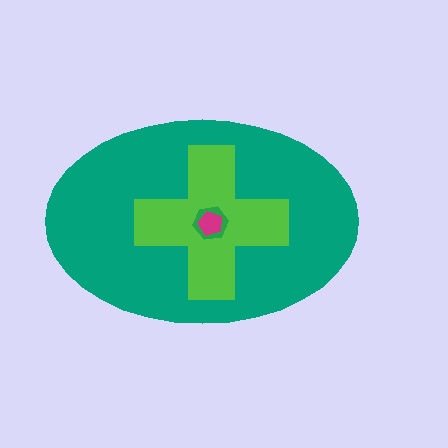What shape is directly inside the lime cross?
The green hexagon.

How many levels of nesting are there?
4.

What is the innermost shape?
The magenta pentagon.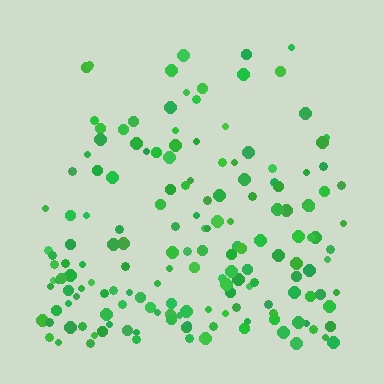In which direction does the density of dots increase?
From top to bottom, with the bottom side densest.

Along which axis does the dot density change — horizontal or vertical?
Vertical.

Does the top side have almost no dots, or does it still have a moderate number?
Still a moderate number, just noticeably fewer than the bottom.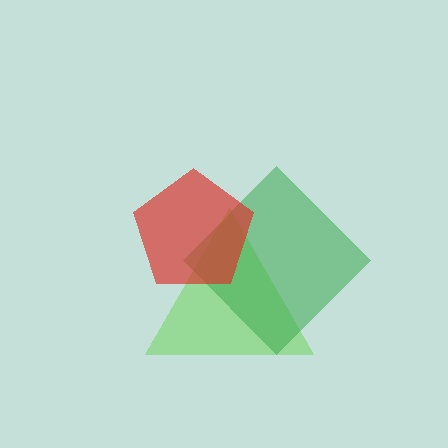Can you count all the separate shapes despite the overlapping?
Yes, there are 3 separate shapes.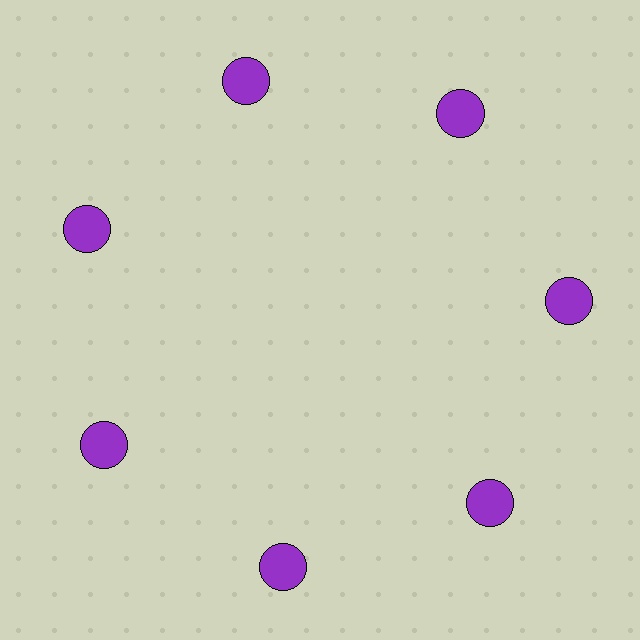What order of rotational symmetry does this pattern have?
This pattern has 7-fold rotational symmetry.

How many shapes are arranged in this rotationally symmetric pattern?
There are 7 shapes, arranged in 7 groups of 1.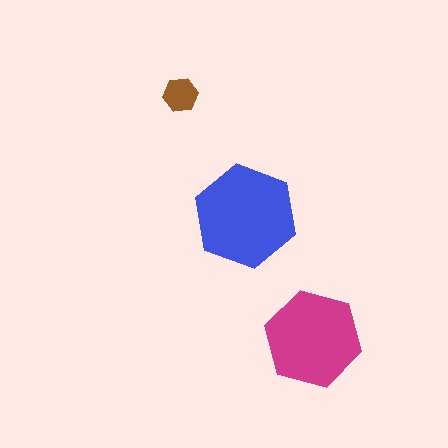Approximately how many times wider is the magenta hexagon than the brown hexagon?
About 3 times wider.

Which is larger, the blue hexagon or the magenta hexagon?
The blue one.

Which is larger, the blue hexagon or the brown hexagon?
The blue one.